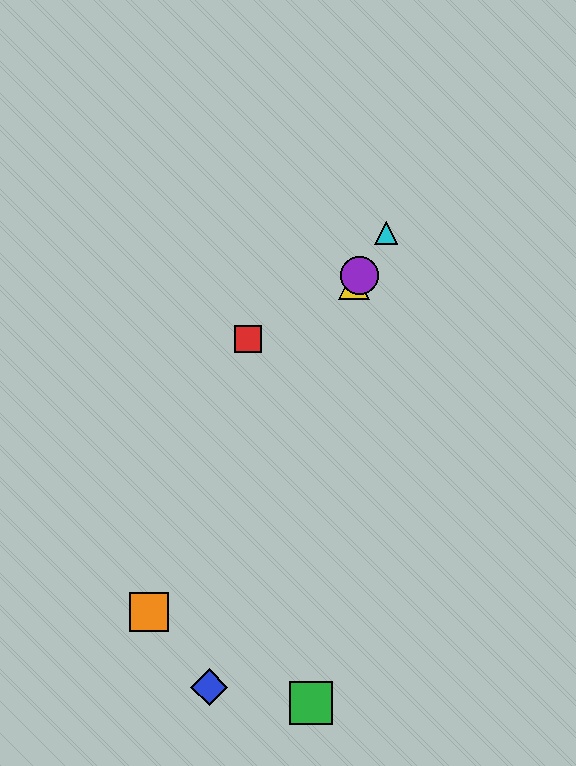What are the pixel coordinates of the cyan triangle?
The cyan triangle is at (386, 233).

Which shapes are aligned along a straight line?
The yellow triangle, the purple circle, the orange square, the cyan triangle are aligned along a straight line.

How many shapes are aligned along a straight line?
4 shapes (the yellow triangle, the purple circle, the orange square, the cyan triangle) are aligned along a straight line.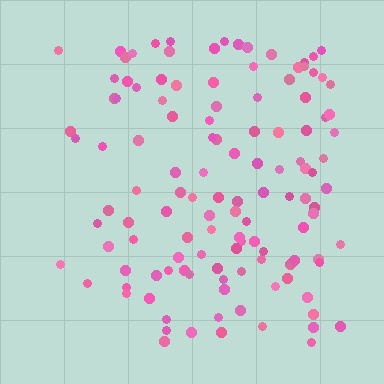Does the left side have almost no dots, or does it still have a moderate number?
Still a moderate number, just noticeably fewer than the right.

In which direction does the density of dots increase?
From left to right, with the right side densest.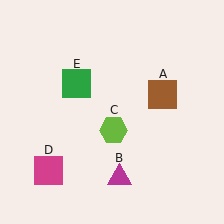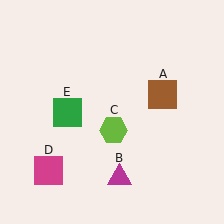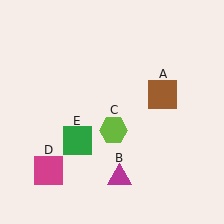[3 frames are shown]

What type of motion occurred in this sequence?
The green square (object E) rotated counterclockwise around the center of the scene.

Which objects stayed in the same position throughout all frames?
Brown square (object A) and magenta triangle (object B) and lime hexagon (object C) and magenta square (object D) remained stationary.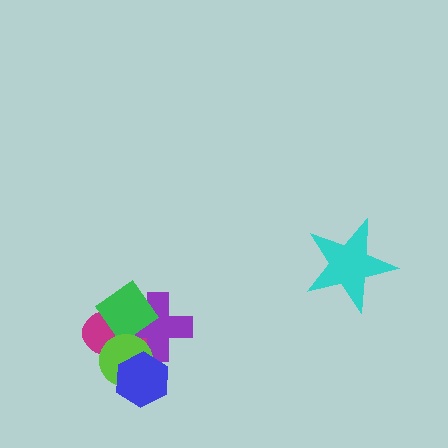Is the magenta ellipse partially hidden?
Yes, it is partially covered by another shape.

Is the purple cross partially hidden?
Yes, it is partially covered by another shape.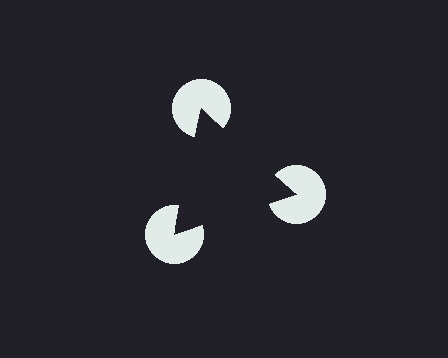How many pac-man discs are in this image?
There are 3 — one at each vertex of the illusory triangle.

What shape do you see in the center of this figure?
An illusory triangle — its edges are inferred from the aligned wedge cuts in the pac-man discs, not physically drawn.